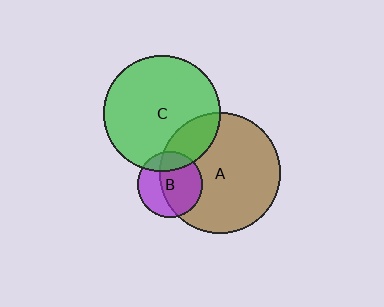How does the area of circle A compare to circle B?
Approximately 3.4 times.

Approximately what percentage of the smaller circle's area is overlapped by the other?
Approximately 20%.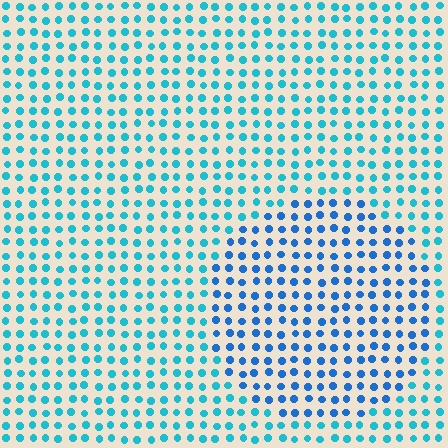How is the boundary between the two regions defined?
The boundary is defined purely by a slight shift in hue (about 27 degrees). Spacing, size, and orientation are identical on both sides.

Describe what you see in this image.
The image is filled with small cyan elements in a uniform arrangement. A circle-shaped region is visible where the elements are tinted to a slightly different hue, forming a subtle color boundary.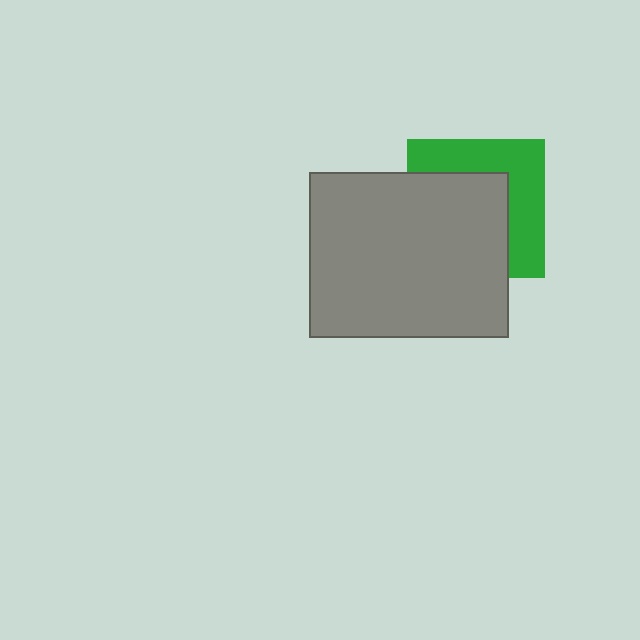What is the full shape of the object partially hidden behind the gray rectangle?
The partially hidden object is a green square.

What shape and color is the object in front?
The object in front is a gray rectangle.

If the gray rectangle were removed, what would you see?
You would see the complete green square.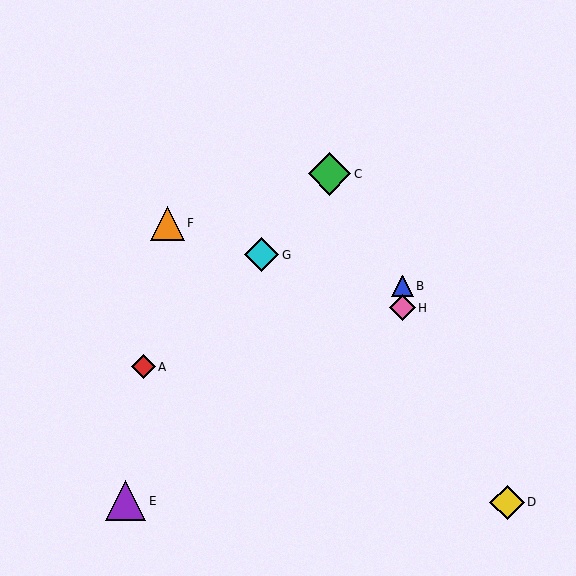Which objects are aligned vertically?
Objects B, H are aligned vertically.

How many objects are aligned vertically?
2 objects (B, H) are aligned vertically.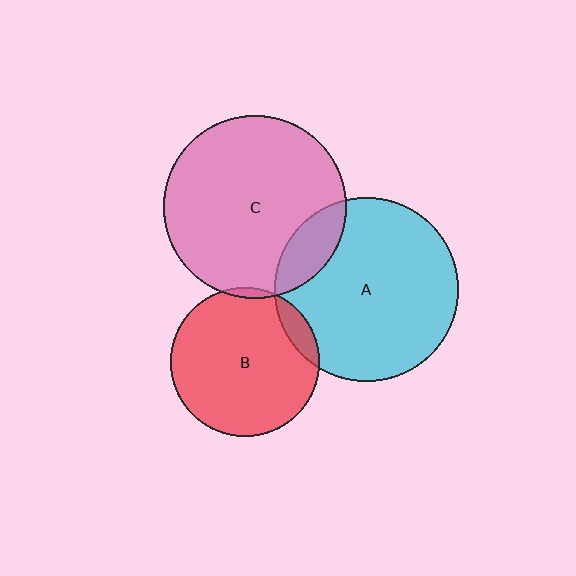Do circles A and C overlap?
Yes.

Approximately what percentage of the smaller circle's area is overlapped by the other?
Approximately 15%.